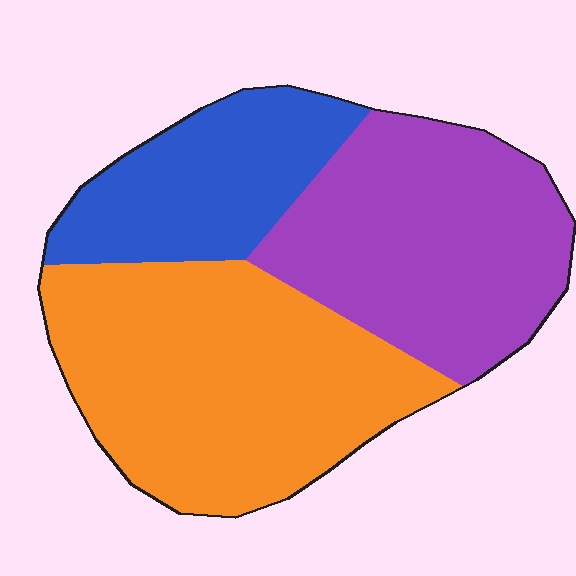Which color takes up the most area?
Orange, at roughly 45%.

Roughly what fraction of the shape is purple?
Purple covers about 35% of the shape.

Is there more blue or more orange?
Orange.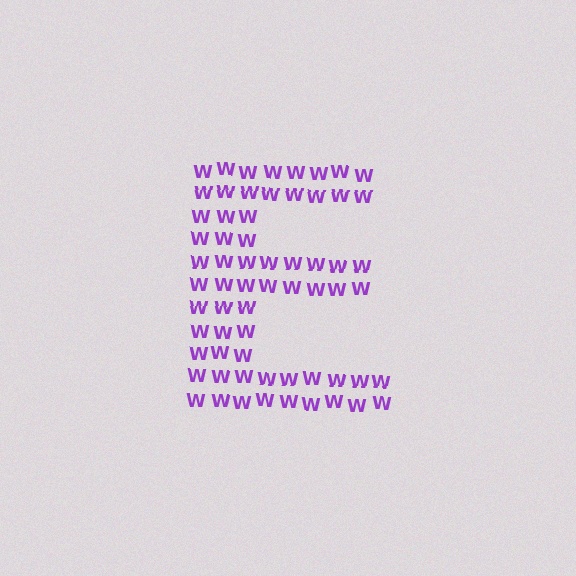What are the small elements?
The small elements are letter W's.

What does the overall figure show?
The overall figure shows the letter E.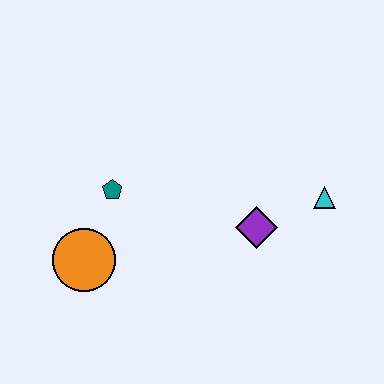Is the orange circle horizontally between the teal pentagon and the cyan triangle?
No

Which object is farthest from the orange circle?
The cyan triangle is farthest from the orange circle.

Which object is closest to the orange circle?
The teal pentagon is closest to the orange circle.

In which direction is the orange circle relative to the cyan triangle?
The orange circle is to the left of the cyan triangle.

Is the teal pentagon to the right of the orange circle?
Yes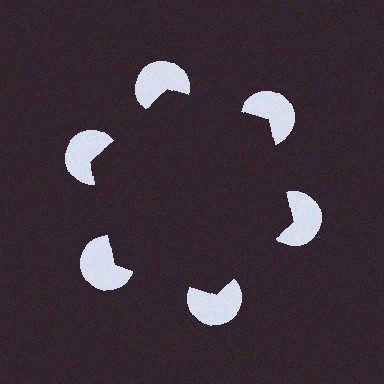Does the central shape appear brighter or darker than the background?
It typically appears slightly darker than the background, even though no actual brightness change is drawn.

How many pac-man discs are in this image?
There are 6 — one at each vertex of the illusory hexagon.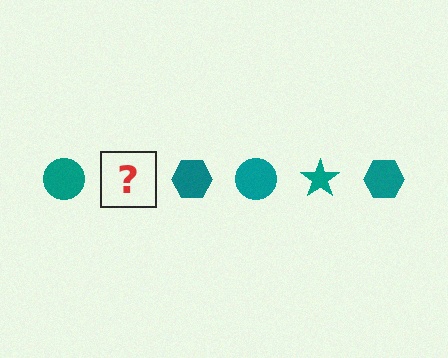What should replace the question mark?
The question mark should be replaced with a teal star.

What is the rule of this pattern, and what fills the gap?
The rule is that the pattern cycles through circle, star, hexagon shapes in teal. The gap should be filled with a teal star.